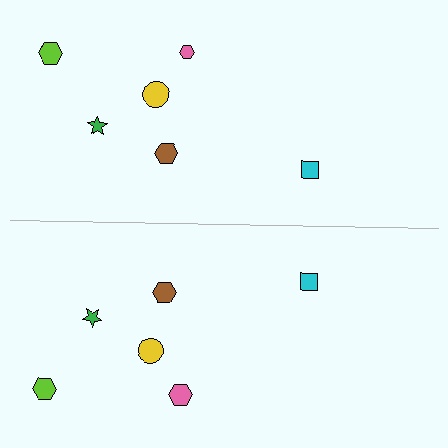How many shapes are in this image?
There are 12 shapes in this image.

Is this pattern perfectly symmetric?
No, the pattern is not perfectly symmetric. The pink hexagon on the bottom side has a different size than its mirror counterpart.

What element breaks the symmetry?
The pink hexagon on the bottom side has a different size than its mirror counterpart.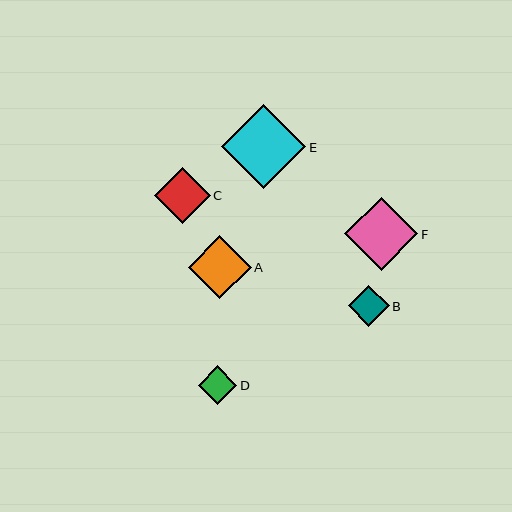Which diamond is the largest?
Diamond E is the largest with a size of approximately 84 pixels.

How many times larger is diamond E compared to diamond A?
Diamond E is approximately 1.3 times the size of diamond A.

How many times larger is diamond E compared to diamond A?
Diamond E is approximately 1.3 times the size of diamond A.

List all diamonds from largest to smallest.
From largest to smallest: E, F, A, C, B, D.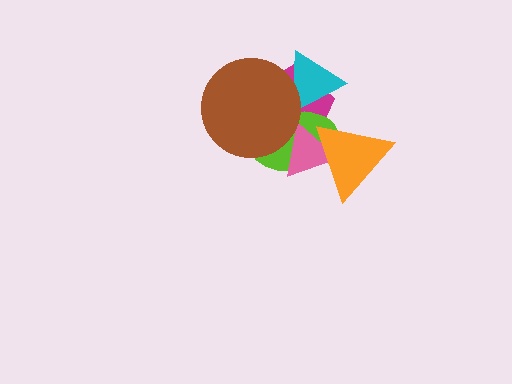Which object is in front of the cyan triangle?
The brown circle is in front of the cyan triangle.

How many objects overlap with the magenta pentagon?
5 objects overlap with the magenta pentagon.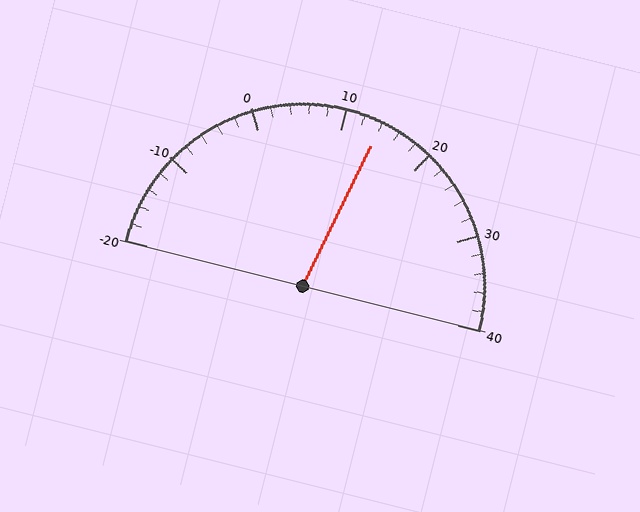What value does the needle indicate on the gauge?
The needle indicates approximately 14.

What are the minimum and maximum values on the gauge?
The gauge ranges from -20 to 40.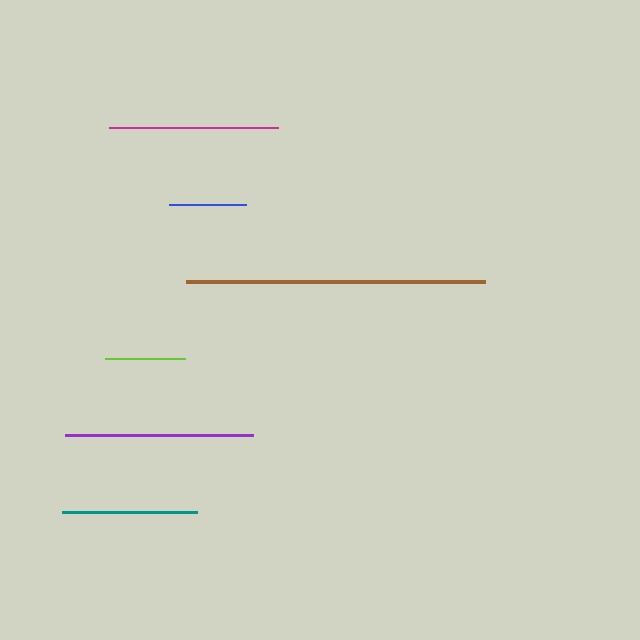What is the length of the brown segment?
The brown segment is approximately 299 pixels long.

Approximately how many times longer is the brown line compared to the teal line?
The brown line is approximately 2.2 times the length of the teal line.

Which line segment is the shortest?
The blue line is the shortest at approximately 77 pixels.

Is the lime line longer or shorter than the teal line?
The teal line is longer than the lime line.